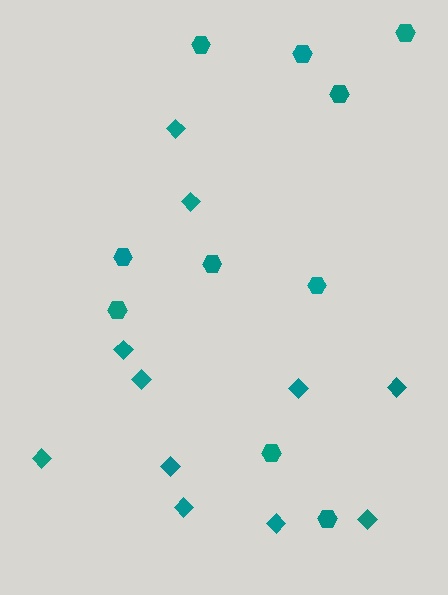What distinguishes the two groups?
There are 2 groups: one group of hexagons (10) and one group of diamonds (11).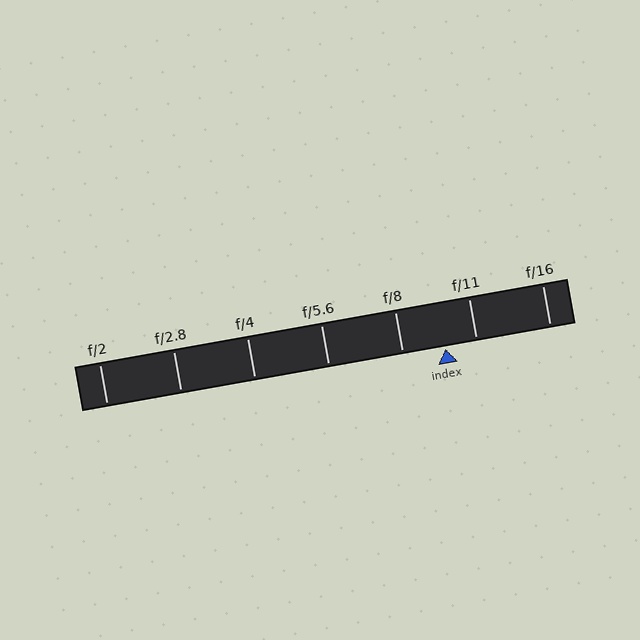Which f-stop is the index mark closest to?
The index mark is closest to f/11.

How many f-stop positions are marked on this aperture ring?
There are 7 f-stop positions marked.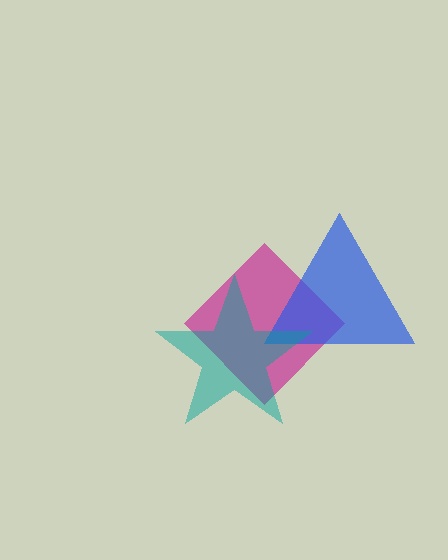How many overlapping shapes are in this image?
There are 3 overlapping shapes in the image.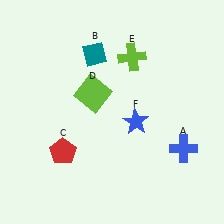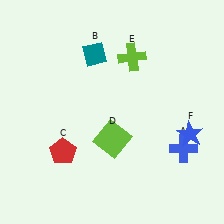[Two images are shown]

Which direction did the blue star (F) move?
The blue star (F) moved right.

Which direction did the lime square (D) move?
The lime square (D) moved down.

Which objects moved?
The objects that moved are: the lime square (D), the blue star (F).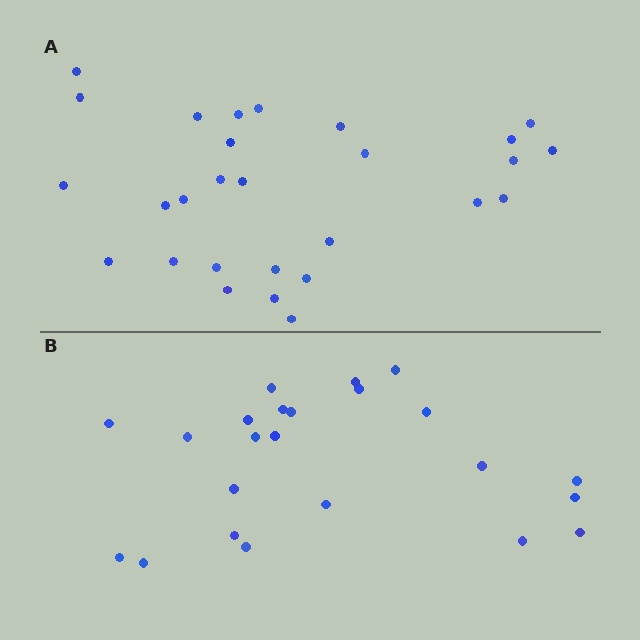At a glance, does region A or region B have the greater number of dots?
Region A (the top region) has more dots.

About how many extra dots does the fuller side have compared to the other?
Region A has about 5 more dots than region B.